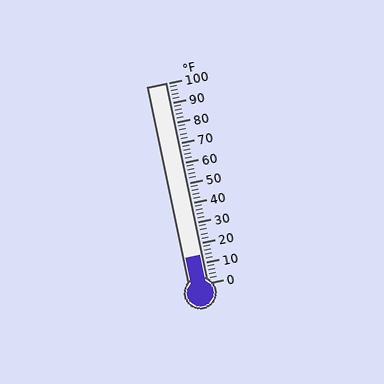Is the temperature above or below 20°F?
The temperature is below 20°F.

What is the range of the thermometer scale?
The thermometer scale ranges from 0°F to 100°F.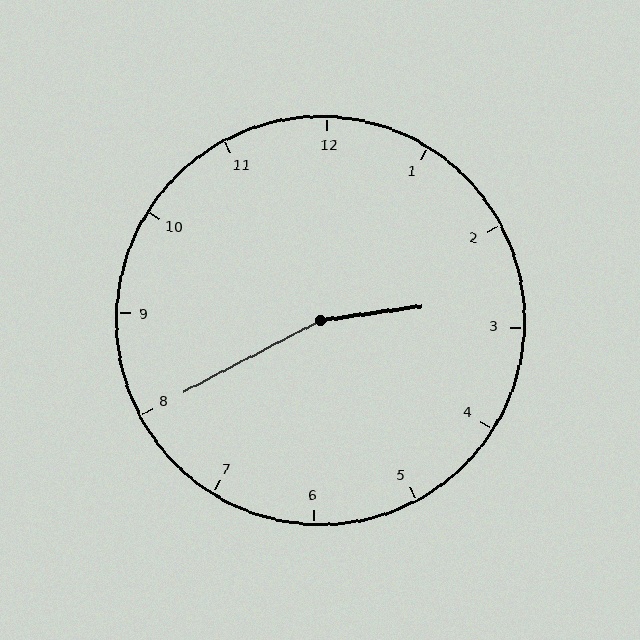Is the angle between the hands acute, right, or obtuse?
It is obtuse.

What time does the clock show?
2:40.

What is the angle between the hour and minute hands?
Approximately 160 degrees.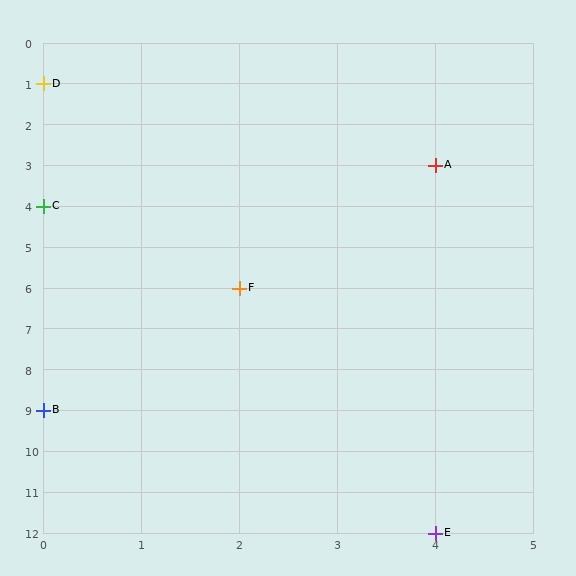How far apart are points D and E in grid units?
Points D and E are 4 columns and 11 rows apart (about 11.7 grid units diagonally).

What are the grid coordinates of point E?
Point E is at grid coordinates (4, 12).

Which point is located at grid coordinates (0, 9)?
Point B is at (0, 9).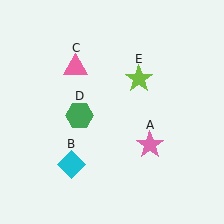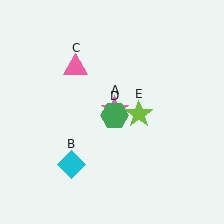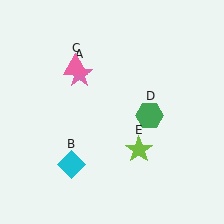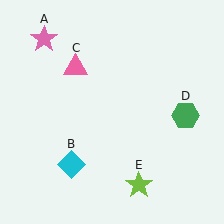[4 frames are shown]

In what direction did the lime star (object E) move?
The lime star (object E) moved down.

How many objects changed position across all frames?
3 objects changed position: pink star (object A), green hexagon (object D), lime star (object E).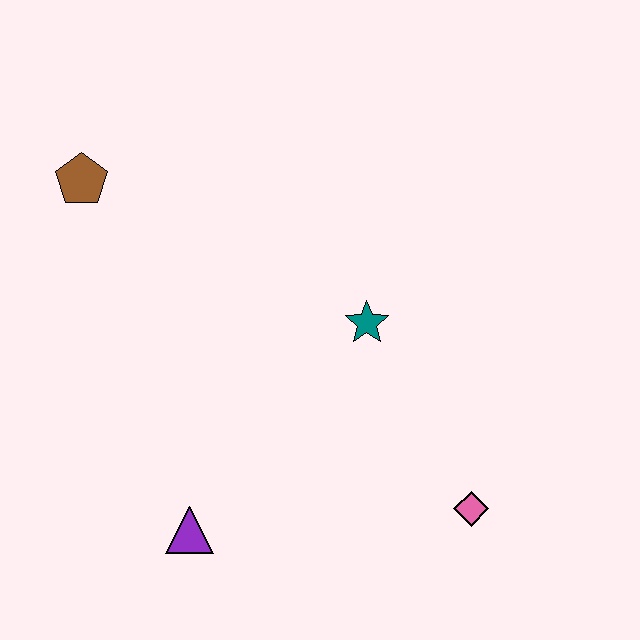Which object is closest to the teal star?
The pink diamond is closest to the teal star.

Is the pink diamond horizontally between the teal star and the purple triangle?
No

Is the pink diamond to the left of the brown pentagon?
No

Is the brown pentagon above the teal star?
Yes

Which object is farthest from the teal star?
The brown pentagon is farthest from the teal star.